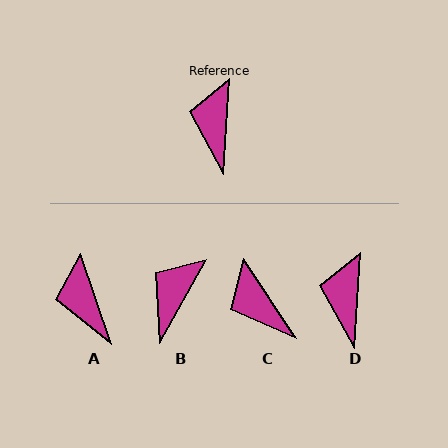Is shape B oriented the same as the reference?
No, it is off by about 26 degrees.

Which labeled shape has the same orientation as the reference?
D.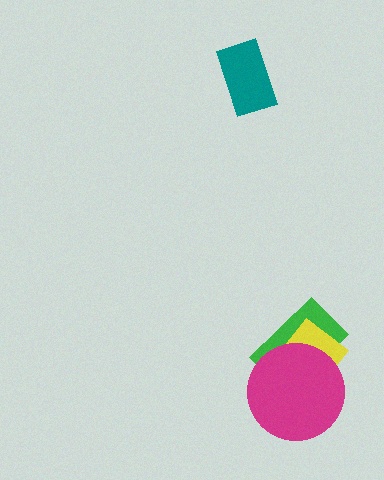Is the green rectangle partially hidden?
Yes, it is partially covered by another shape.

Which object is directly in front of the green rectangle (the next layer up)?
The yellow rectangle is directly in front of the green rectangle.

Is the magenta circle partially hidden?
No, no other shape covers it.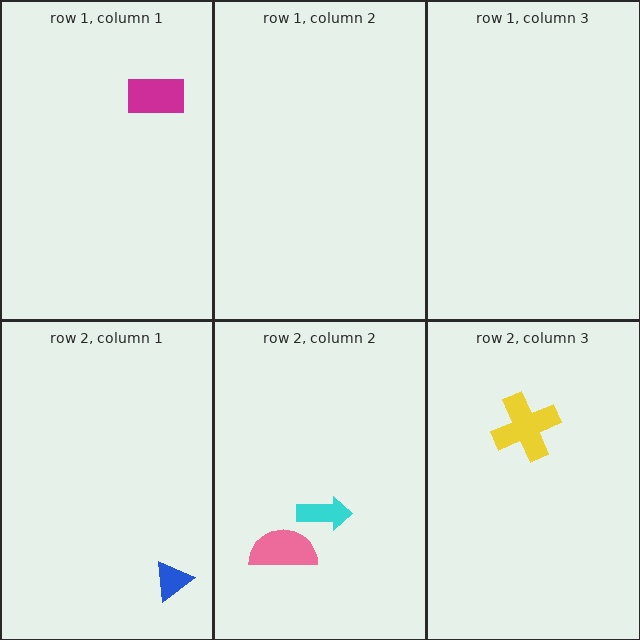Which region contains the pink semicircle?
The row 2, column 2 region.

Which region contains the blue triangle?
The row 2, column 1 region.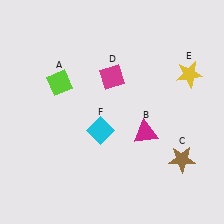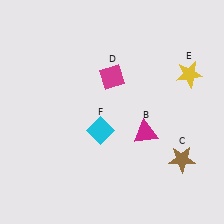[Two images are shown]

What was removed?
The lime diamond (A) was removed in Image 2.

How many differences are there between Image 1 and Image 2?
There is 1 difference between the two images.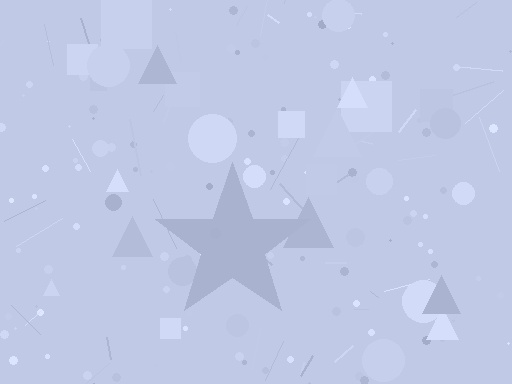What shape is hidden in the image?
A star is hidden in the image.